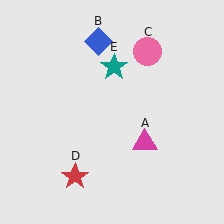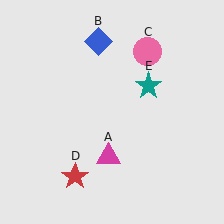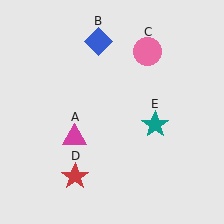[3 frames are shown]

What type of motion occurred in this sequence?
The magenta triangle (object A), teal star (object E) rotated clockwise around the center of the scene.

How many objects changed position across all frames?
2 objects changed position: magenta triangle (object A), teal star (object E).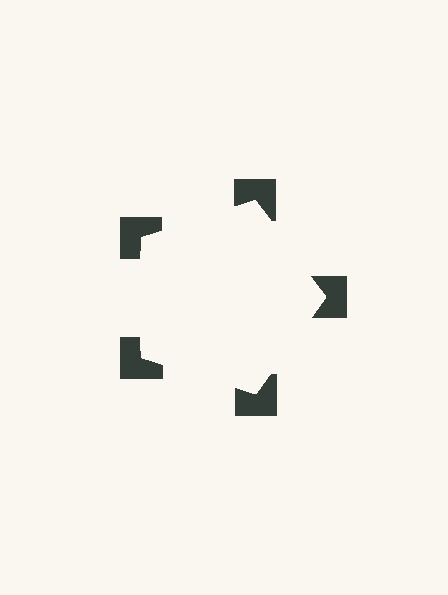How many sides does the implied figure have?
5 sides.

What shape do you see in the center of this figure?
An illusory pentagon — its edges are inferred from the aligned wedge cuts in the notched squares, not physically drawn.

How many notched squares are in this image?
There are 5 — one at each vertex of the illusory pentagon.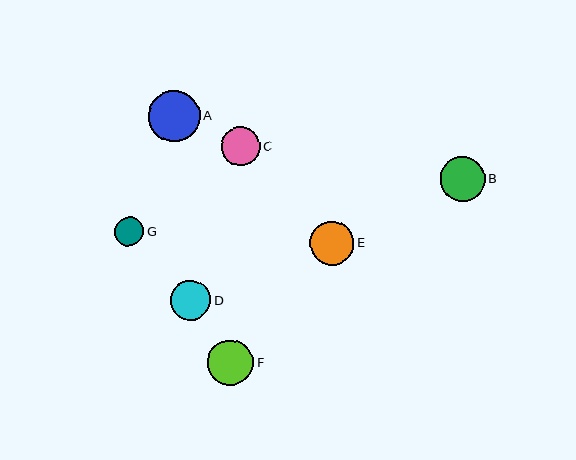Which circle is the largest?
Circle A is the largest with a size of approximately 51 pixels.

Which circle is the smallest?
Circle G is the smallest with a size of approximately 29 pixels.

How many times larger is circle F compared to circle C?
Circle F is approximately 1.2 times the size of circle C.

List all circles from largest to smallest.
From largest to smallest: A, F, B, E, D, C, G.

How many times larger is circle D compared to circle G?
Circle D is approximately 1.4 times the size of circle G.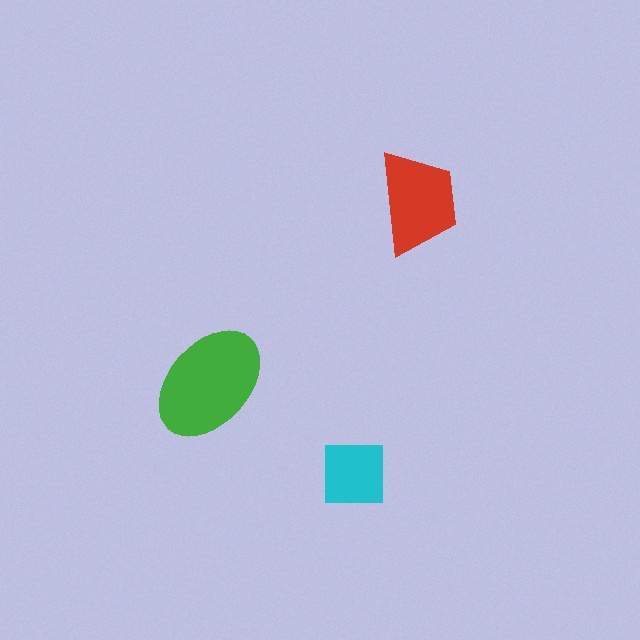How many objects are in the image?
There are 3 objects in the image.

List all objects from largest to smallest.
The green ellipse, the red trapezoid, the cyan square.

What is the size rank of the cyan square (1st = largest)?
3rd.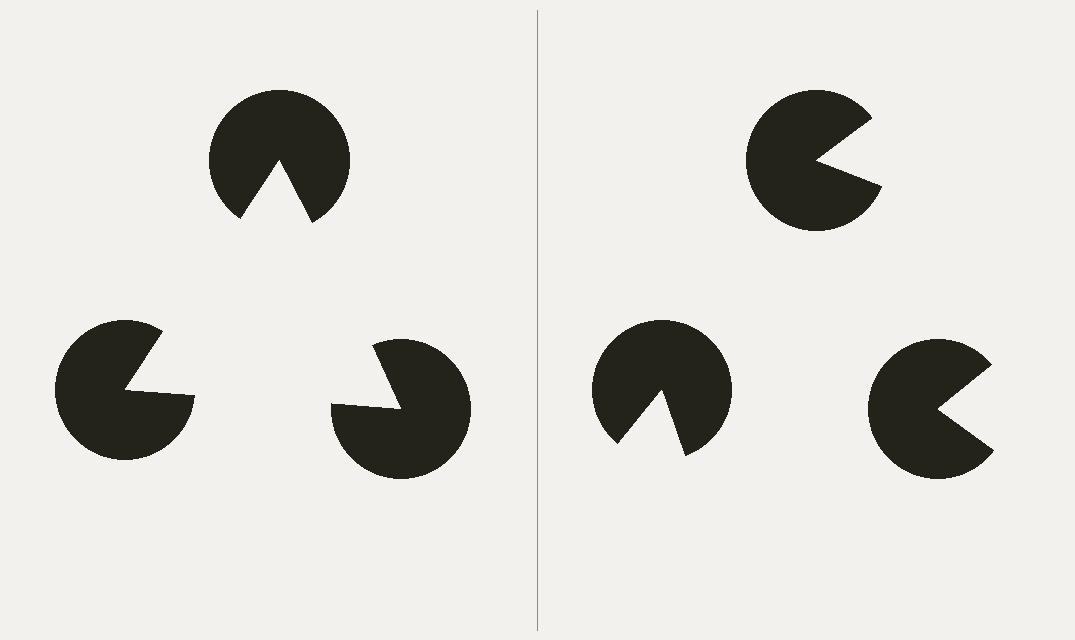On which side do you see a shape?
An illusory triangle appears on the left side. On the right side the wedge cuts are rotated, so no coherent shape forms.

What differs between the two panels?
The pac-man discs are positioned identically on both sides; only the wedge orientations differ. On the left they align to a triangle; on the right they are misaligned.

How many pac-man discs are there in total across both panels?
6 — 3 on each side.